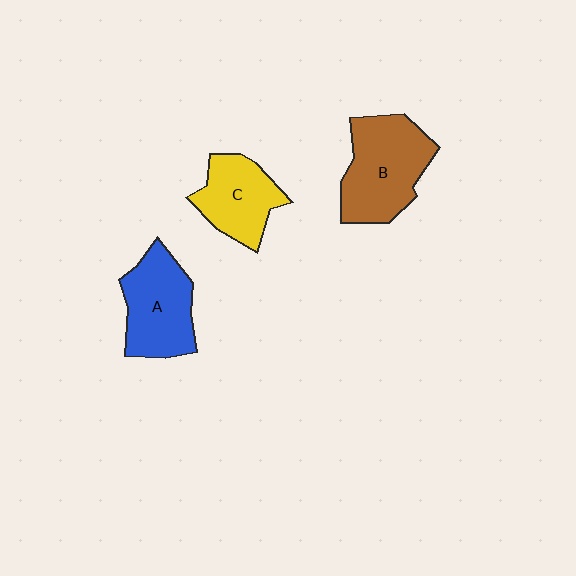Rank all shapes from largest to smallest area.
From largest to smallest: B (brown), A (blue), C (yellow).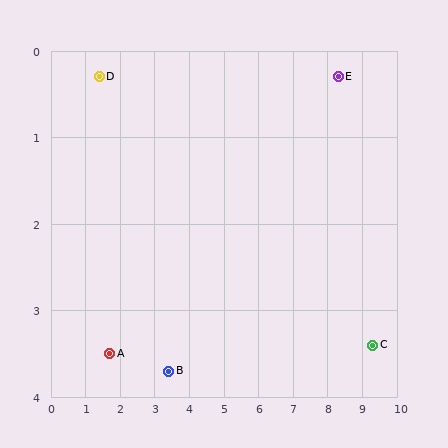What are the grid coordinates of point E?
Point E is at approximately (8.3, 0.3).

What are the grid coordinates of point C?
Point C is at approximately (9.3, 3.4).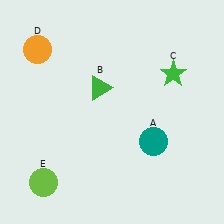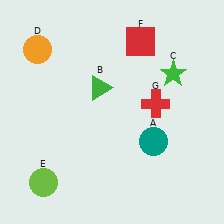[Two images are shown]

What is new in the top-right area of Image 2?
A red square (F) was added in the top-right area of Image 2.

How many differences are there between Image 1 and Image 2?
There are 2 differences between the two images.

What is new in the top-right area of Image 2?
A red cross (G) was added in the top-right area of Image 2.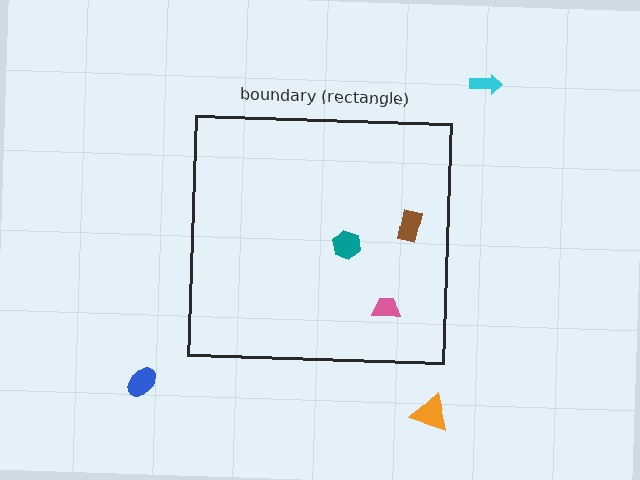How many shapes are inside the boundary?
3 inside, 3 outside.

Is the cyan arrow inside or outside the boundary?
Outside.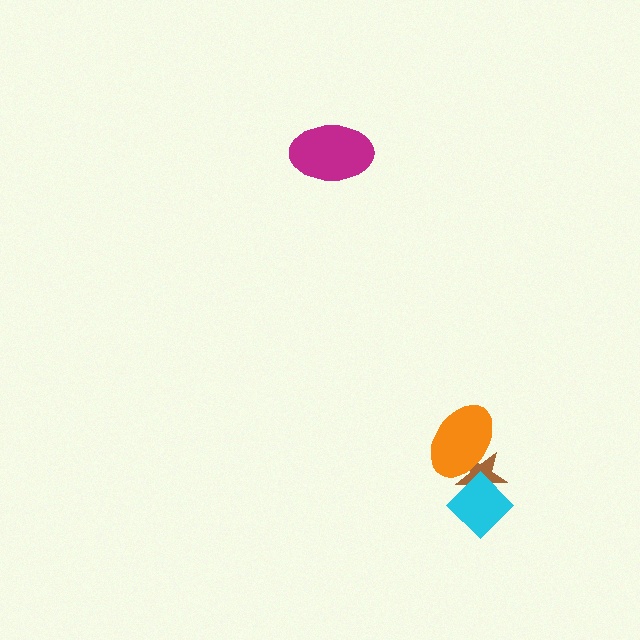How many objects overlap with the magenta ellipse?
0 objects overlap with the magenta ellipse.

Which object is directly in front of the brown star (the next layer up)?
The cyan diamond is directly in front of the brown star.